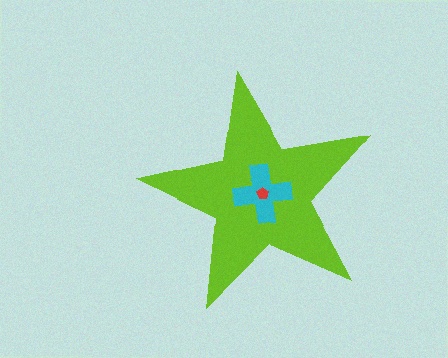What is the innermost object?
The red pentagon.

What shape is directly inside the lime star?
The cyan cross.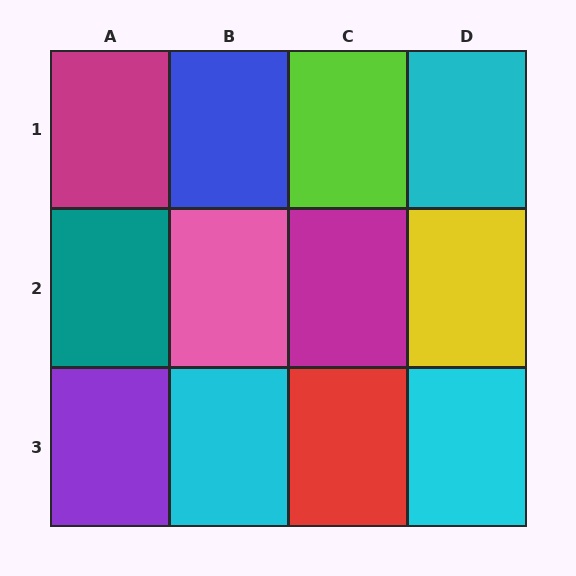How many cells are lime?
1 cell is lime.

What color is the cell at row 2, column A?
Teal.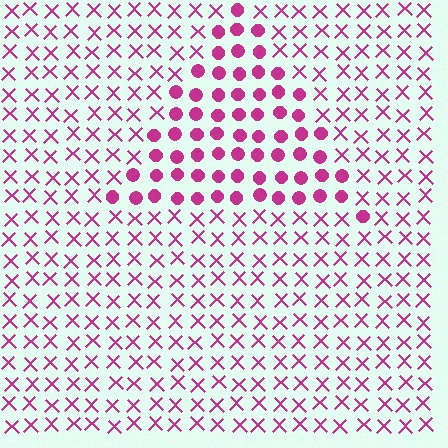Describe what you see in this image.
The image is filled with small magenta elements arranged in a uniform grid. A triangle-shaped region contains circles, while the surrounding area contains X marks. The boundary is defined purely by the change in element shape.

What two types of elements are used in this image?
The image uses circles inside the triangle region and X marks outside it.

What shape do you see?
I see a triangle.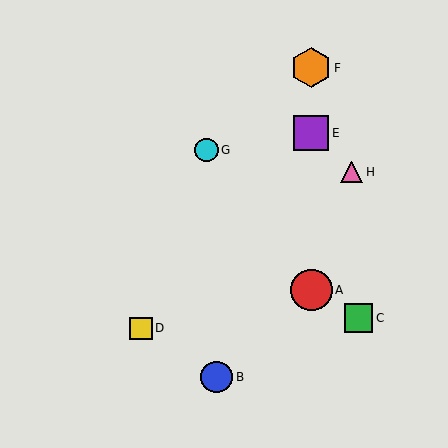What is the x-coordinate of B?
Object B is at x≈217.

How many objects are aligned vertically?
3 objects (A, E, F) are aligned vertically.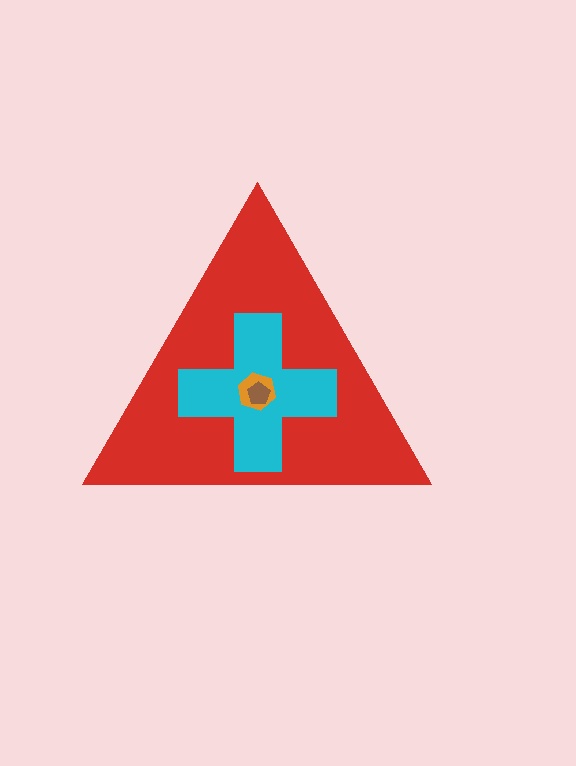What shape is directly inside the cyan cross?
The orange hexagon.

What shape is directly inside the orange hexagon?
The brown pentagon.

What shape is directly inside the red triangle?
The cyan cross.